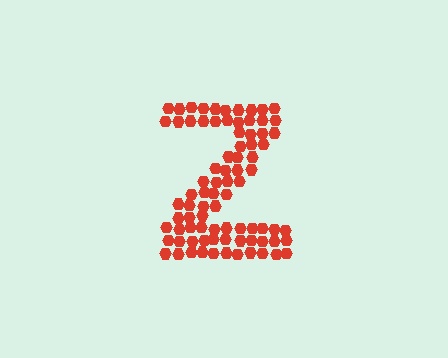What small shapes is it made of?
It is made of small hexagons.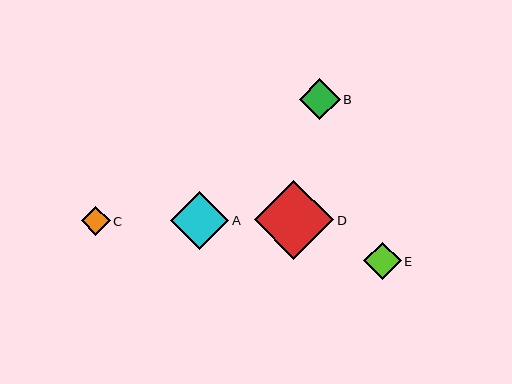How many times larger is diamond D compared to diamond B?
Diamond D is approximately 2.0 times the size of diamond B.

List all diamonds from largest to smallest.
From largest to smallest: D, A, B, E, C.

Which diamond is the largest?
Diamond D is the largest with a size of approximately 79 pixels.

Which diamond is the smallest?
Diamond C is the smallest with a size of approximately 29 pixels.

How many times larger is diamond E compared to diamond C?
Diamond E is approximately 1.3 times the size of diamond C.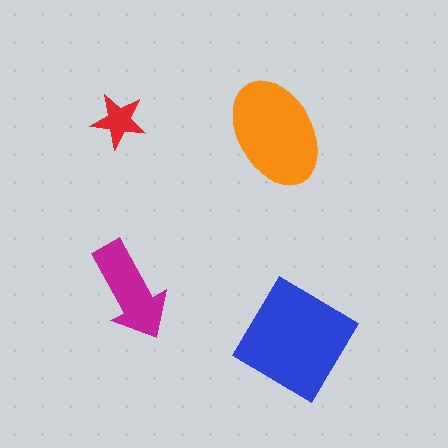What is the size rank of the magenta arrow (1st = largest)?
3rd.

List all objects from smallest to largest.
The red star, the magenta arrow, the orange ellipse, the blue diamond.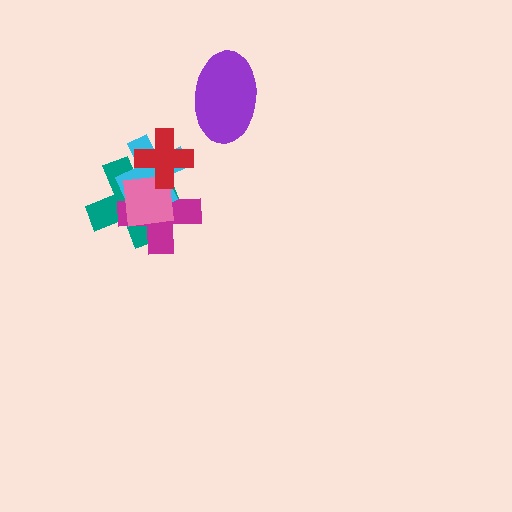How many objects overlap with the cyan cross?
4 objects overlap with the cyan cross.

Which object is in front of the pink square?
The red cross is in front of the pink square.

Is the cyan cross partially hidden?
Yes, it is partially covered by another shape.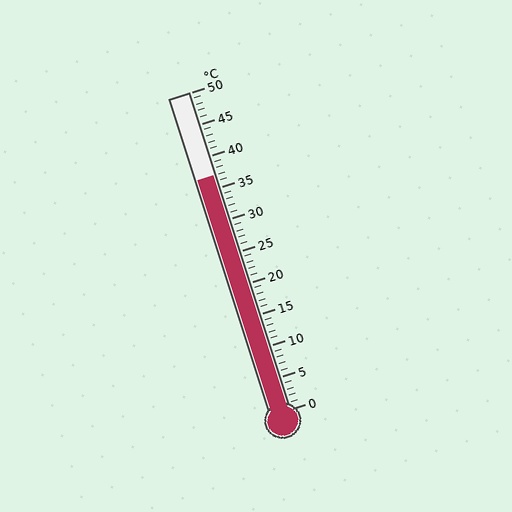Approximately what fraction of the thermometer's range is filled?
The thermometer is filled to approximately 75% of its range.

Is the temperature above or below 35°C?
The temperature is above 35°C.